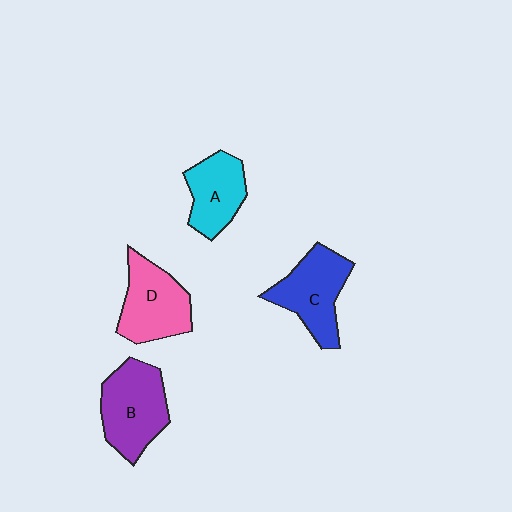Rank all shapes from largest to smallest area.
From largest to smallest: B (purple), C (blue), D (pink), A (cyan).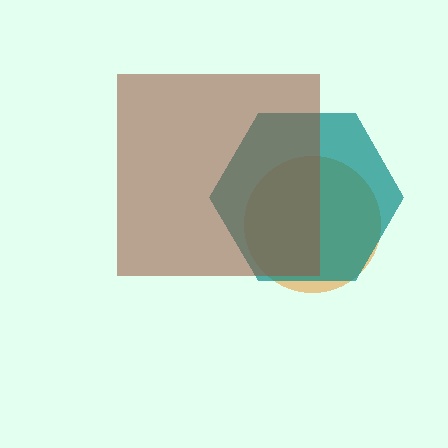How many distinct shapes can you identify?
There are 3 distinct shapes: an orange circle, a teal hexagon, a brown square.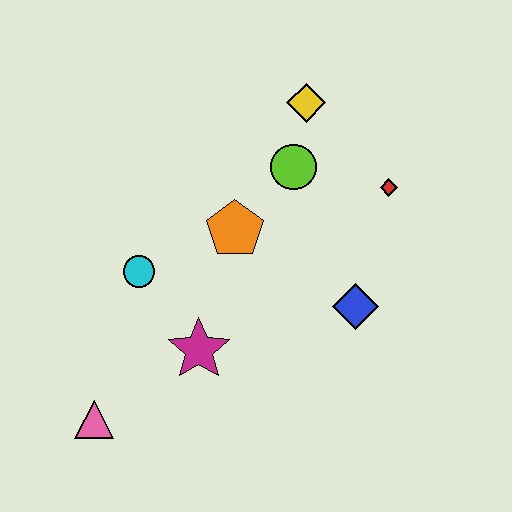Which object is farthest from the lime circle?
The pink triangle is farthest from the lime circle.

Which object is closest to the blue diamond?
The red diamond is closest to the blue diamond.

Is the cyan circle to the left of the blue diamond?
Yes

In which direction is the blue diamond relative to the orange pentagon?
The blue diamond is to the right of the orange pentagon.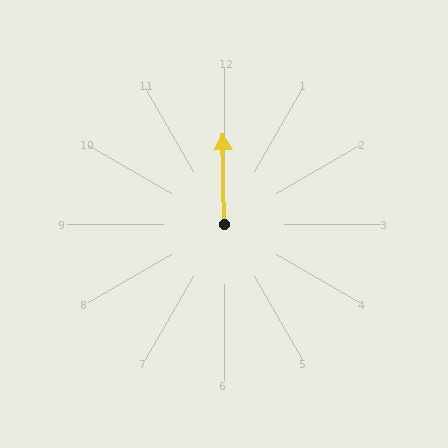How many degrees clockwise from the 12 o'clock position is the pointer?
Approximately 359 degrees.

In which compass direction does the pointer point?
North.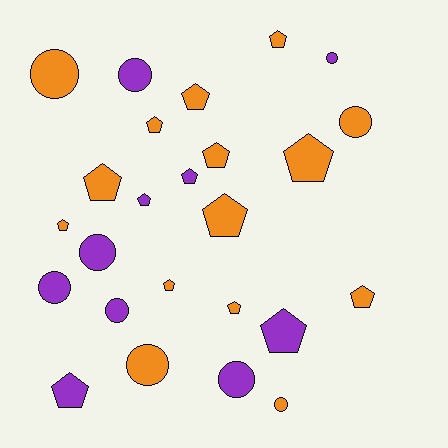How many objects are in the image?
There are 25 objects.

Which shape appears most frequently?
Pentagon, with 15 objects.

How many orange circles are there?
There are 4 orange circles.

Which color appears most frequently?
Orange, with 15 objects.